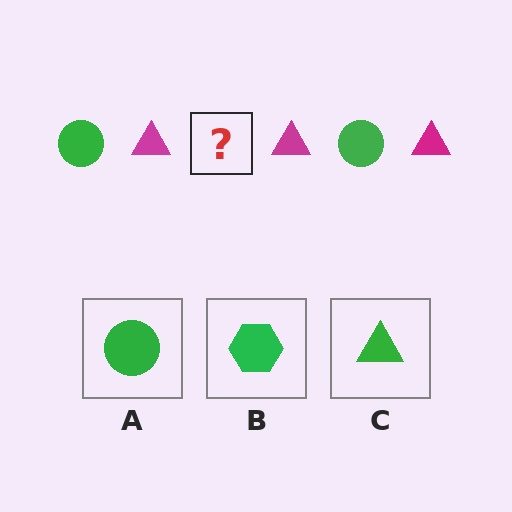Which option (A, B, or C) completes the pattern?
A.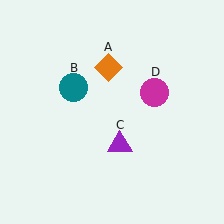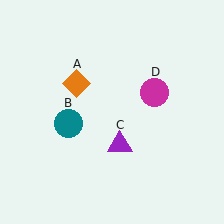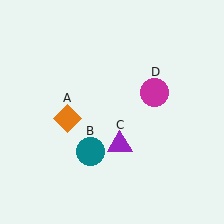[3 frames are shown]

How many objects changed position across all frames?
2 objects changed position: orange diamond (object A), teal circle (object B).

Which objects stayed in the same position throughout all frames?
Purple triangle (object C) and magenta circle (object D) remained stationary.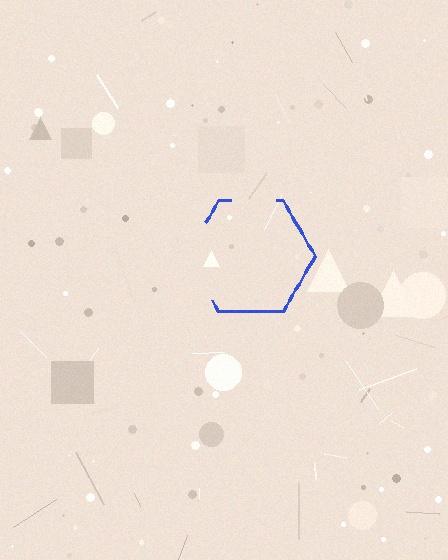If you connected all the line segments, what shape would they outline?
They would outline a hexagon.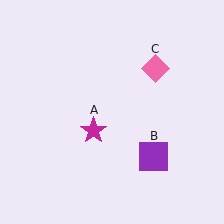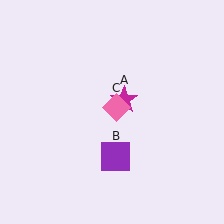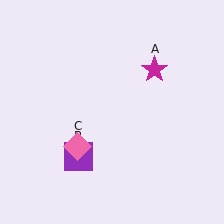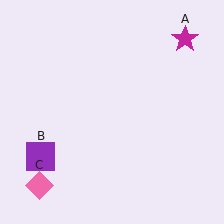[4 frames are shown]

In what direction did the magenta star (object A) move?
The magenta star (object A) moved up and to the right.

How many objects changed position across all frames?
3 objects changed position: magenta star (object A), purple square (object B), pink diamond (object C).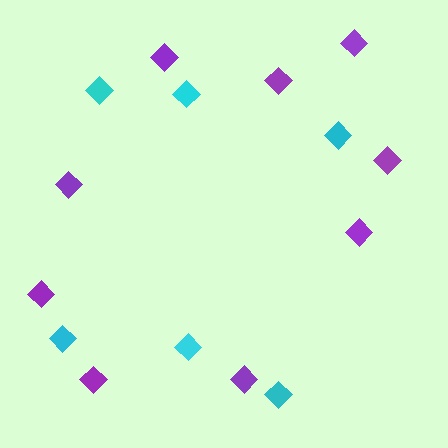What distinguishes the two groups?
There are 2 groups: one group of cyan diamonds (6) and one group of purple diamonds (9).